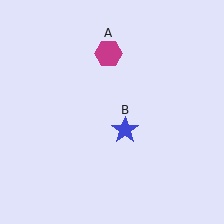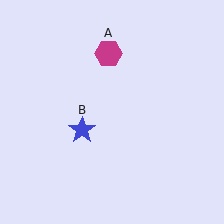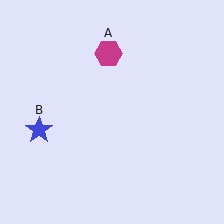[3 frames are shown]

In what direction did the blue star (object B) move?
The blue star (object B) moved left.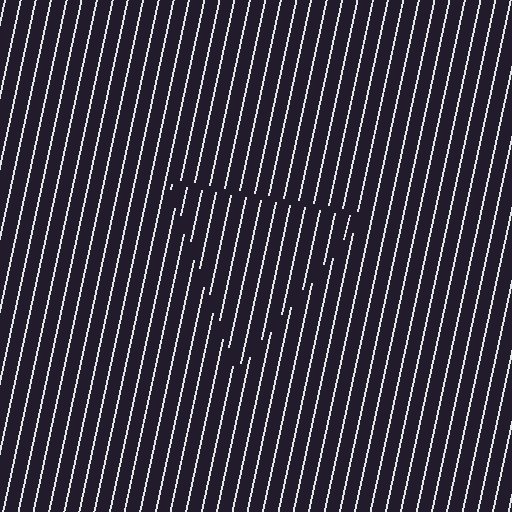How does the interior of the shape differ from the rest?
The interior of the shape contains the same grating, shifted by half a period — the contour is defined by the phase discontinuity where line-ends from the inner and outer gratings abut.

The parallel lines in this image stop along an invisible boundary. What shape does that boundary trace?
An illusory triangle. The interior of the shape contains the same grating, shifted by half a period — the contour is defined by the phase discontinuity where line-ends from the inner and outer gratings abut.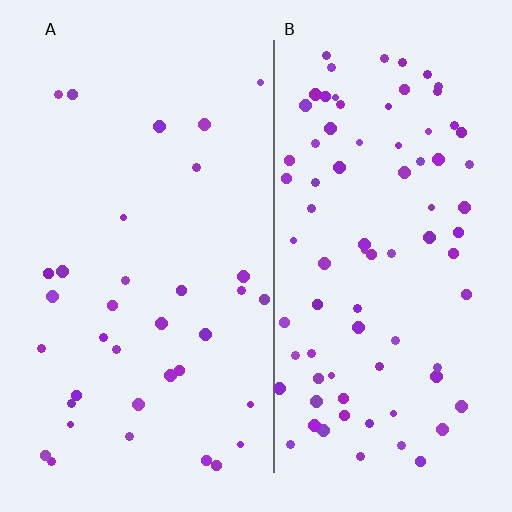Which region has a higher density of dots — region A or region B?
B (the right).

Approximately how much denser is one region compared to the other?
Approximately 2.4× — region B over region A.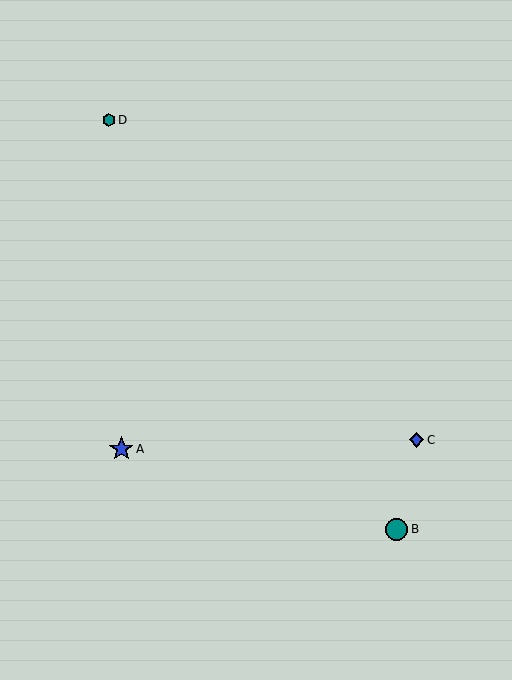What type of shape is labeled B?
Shape B is a teal circle.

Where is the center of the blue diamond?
The center of the blue diamond is at (417, 440).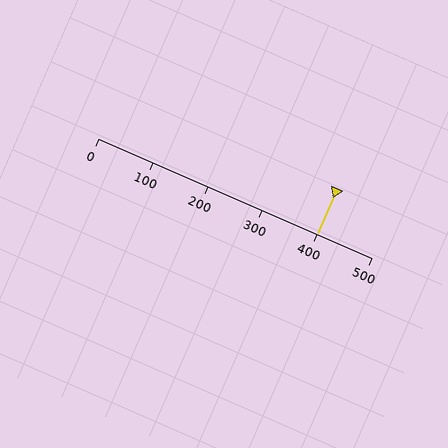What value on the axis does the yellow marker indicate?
The marker indicates approximately 400.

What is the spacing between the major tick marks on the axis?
The major ticks are spaced 100 apart.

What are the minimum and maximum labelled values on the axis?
The axis runs from 0 to 500.